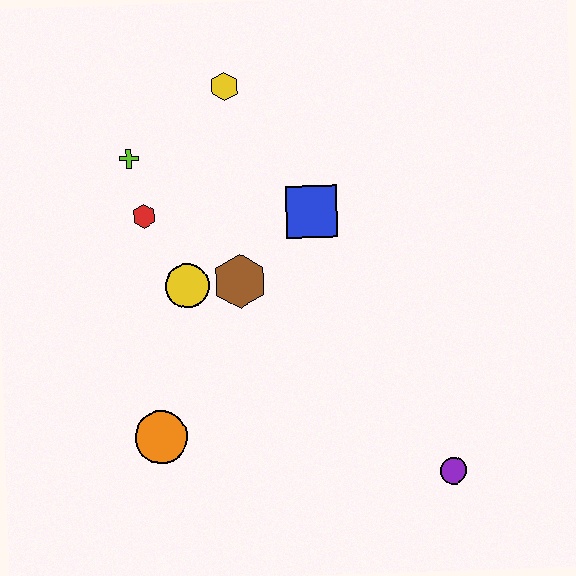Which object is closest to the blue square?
The brown hexagon is closest to the blue square.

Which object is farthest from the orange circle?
The yellow hexagon is farthest from the orange circle.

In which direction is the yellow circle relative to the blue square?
The yellow circle is to the left of the blue square.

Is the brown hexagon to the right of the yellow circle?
Yes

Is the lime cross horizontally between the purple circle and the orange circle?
No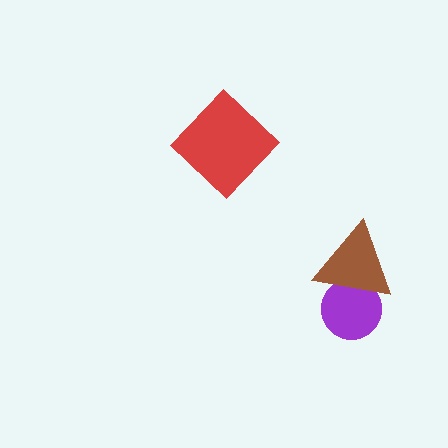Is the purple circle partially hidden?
Yes, it is partially covered by another shape.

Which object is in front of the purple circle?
The brown triangle is in front of the purple circle.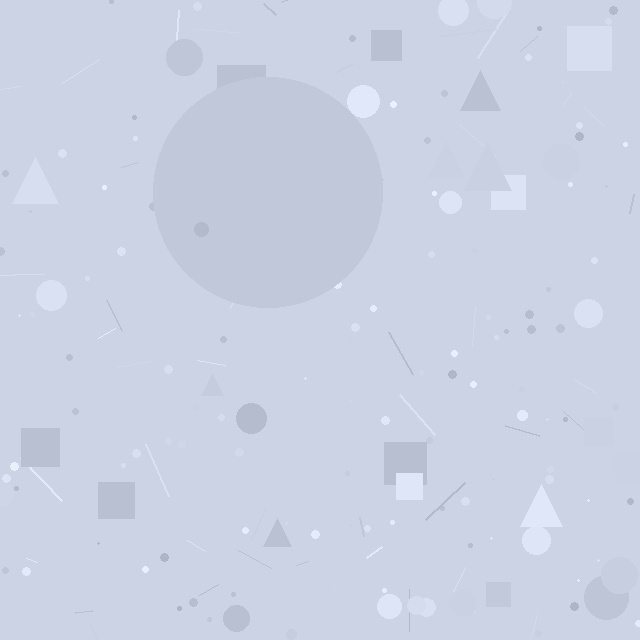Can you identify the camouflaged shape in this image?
The camouflaged shape is a circle.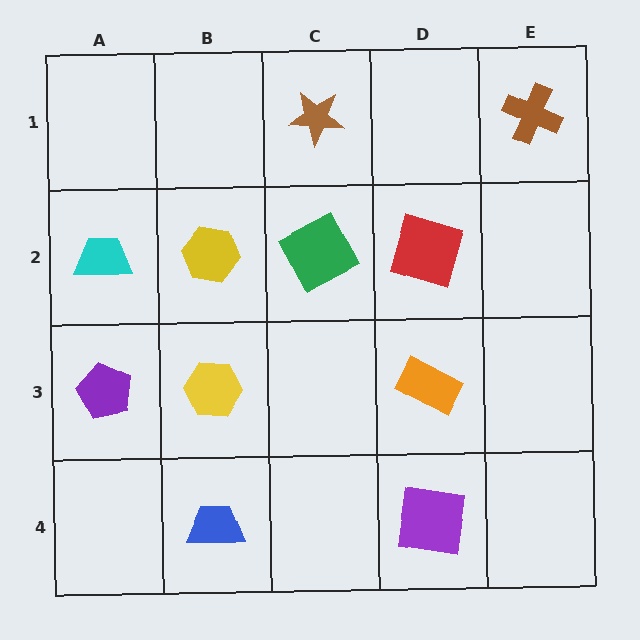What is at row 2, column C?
A green square.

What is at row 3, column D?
An orange rectangle.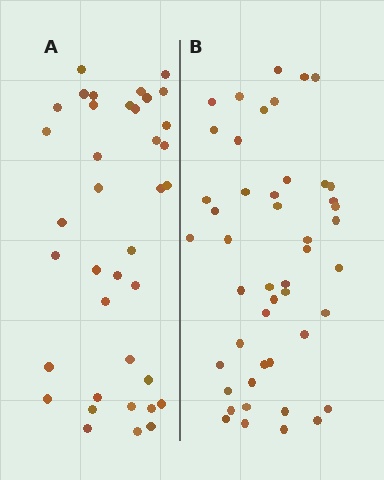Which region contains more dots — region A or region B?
Region B (the right region) has more dots.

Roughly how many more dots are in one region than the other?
Region B has roughly 8 or so more dots than region A.